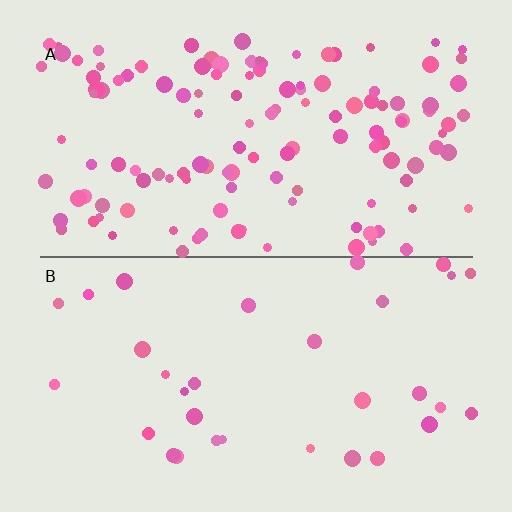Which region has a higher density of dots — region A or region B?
A (the top).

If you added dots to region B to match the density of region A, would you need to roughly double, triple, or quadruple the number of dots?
Approximately quadruple.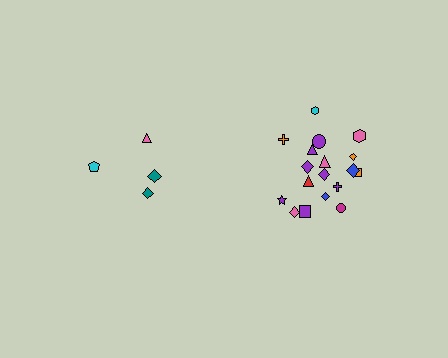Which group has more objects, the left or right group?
The right group.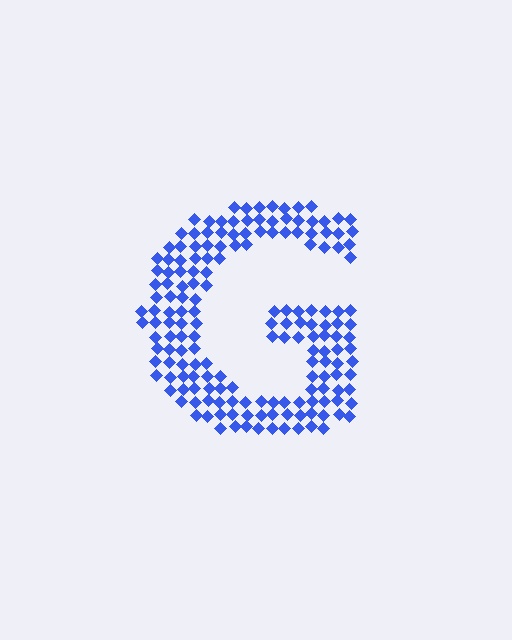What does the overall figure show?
The overall figure shows the letter G.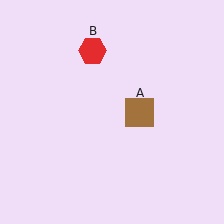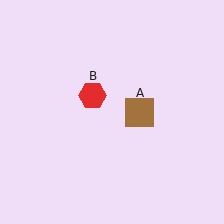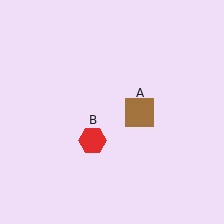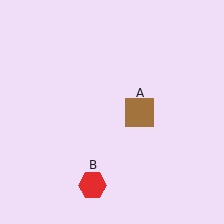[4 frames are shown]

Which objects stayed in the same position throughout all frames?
Brown square (object A) remained stationary.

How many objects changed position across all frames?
1 object changed position: red hexagon (object B).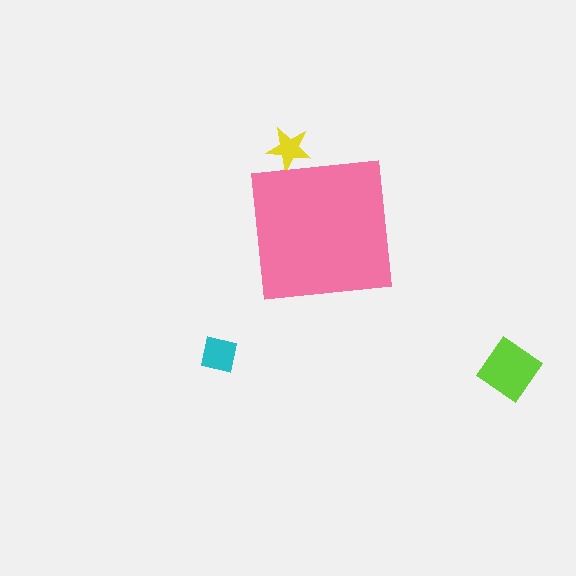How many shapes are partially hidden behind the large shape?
1 shape is partially hidden.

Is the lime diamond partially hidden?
No, the lime diamond is fully visible.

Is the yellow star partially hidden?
Yes, the yellow star is partially hidden behind the pink square.